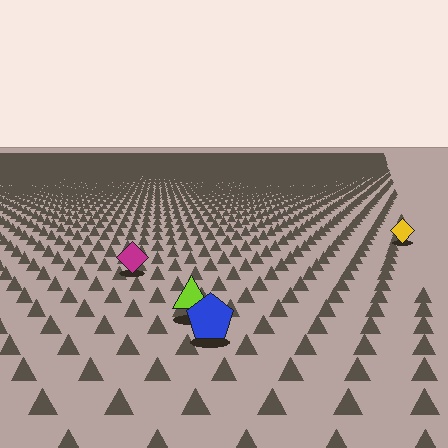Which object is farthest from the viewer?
The yellow diamond is farthest from the viewer. It appears smaller and the ground texture around it is denser.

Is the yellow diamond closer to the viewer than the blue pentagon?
No. The blue pentagon is closer — you can tell from the texture gradient: the ground texture is coarser near it.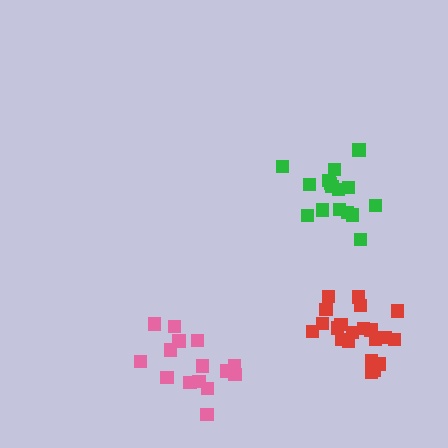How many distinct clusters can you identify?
There are 3 distinct clusters.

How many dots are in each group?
Group 1: 15 dots, Group 2: 21 dots, Group 3: 16 dots (52 total).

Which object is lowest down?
The pink cluster is bottommost.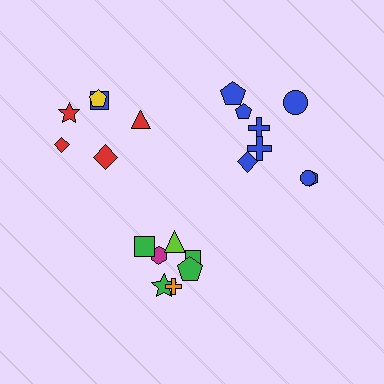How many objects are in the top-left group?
There are 6 objects.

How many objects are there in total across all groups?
There are 21 objects.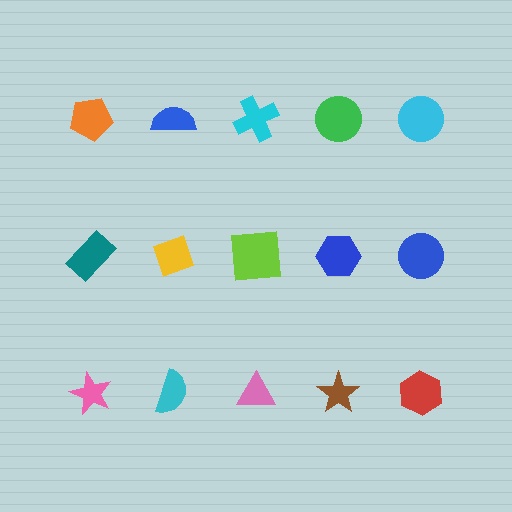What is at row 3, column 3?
A pink triangle.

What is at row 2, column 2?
A yellow diamond.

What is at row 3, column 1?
A pink star.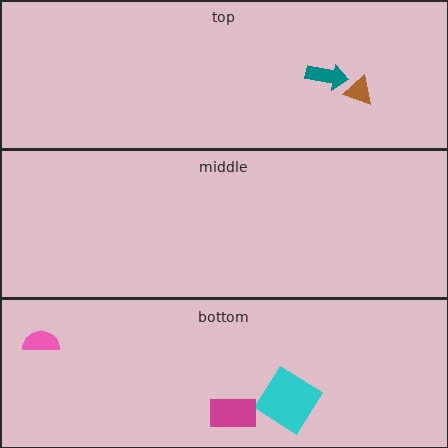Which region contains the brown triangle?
The top region.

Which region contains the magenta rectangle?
The bottom region.